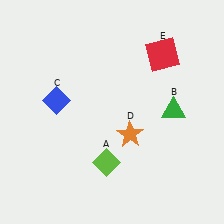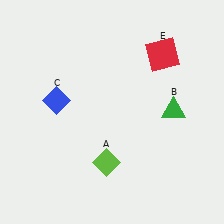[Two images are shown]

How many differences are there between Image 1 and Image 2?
There is 1 difference between the two images.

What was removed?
The orange star (D) was removed in Image 2.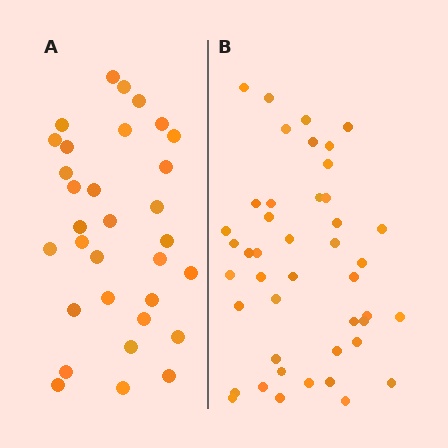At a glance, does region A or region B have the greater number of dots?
Region B (the right region) has more dots.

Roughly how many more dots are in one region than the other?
Region B has roughly 12 or so more dots than region A.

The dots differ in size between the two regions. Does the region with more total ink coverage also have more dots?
No. Region A has more total ink coverage because its dots are larger, but region B actually contains more individual dots. Total area can be misleading — the number of items is what matters here.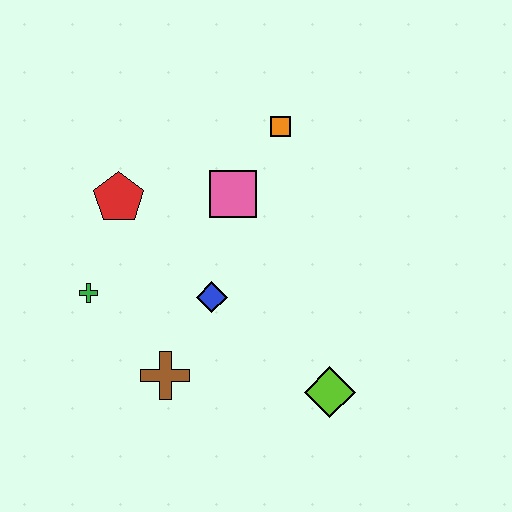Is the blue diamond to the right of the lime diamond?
No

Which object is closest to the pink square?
The orange square is closest to the pink square.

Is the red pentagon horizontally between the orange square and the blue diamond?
No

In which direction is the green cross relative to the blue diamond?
The green cross is to the left of the blue diamond.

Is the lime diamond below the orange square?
Yes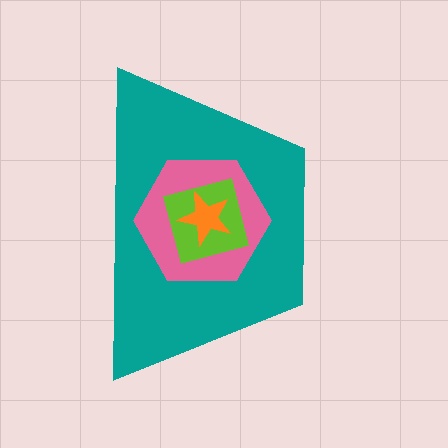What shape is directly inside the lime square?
The orange star.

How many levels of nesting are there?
4.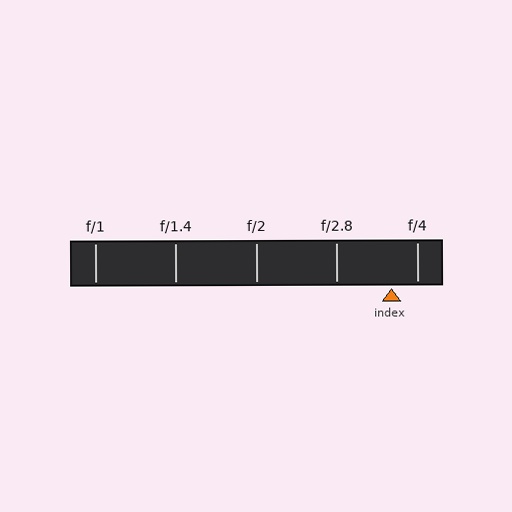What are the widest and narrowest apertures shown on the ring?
The widest aperture shown is f/1 and the narrowest is f/4.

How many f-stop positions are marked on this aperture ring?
There are 5 f-stop positions marked.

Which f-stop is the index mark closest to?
The index mark is closest to f/4.